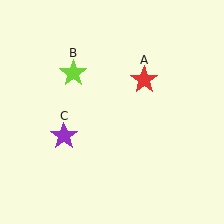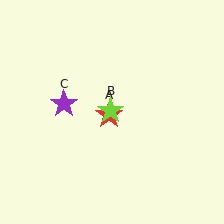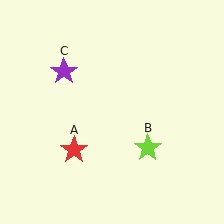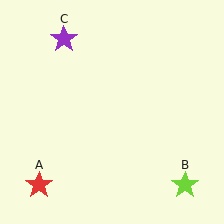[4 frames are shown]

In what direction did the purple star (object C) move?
The purple star (object C) moved up.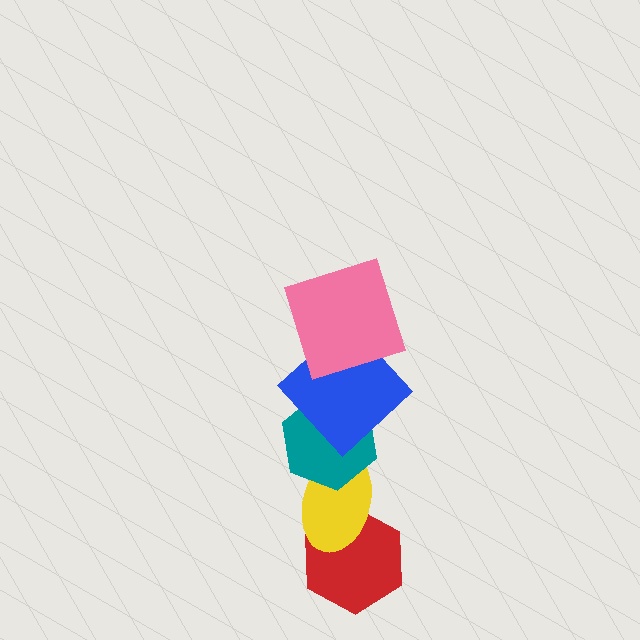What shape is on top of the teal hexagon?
The blue diamond is on top of the teal hexagon.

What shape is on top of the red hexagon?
The yellow ellipse is on top of the red hexagon.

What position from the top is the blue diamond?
The blue diamond is 2nd from the top.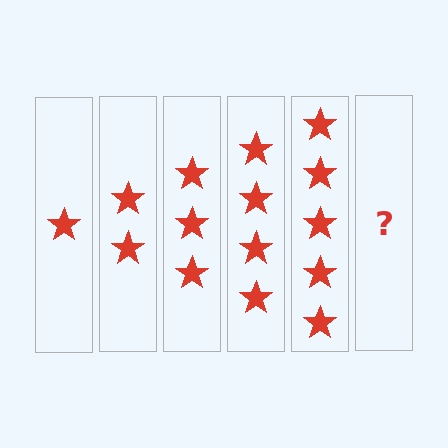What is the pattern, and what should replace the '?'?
The pattern is that each step adds one more star. The '?' should be 6 stars.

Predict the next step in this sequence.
The next step is 6 stars.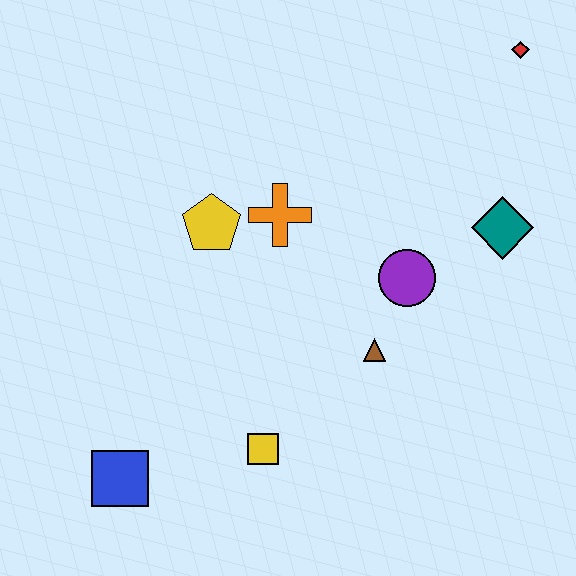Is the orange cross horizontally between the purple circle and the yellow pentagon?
Yes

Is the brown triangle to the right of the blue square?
Yes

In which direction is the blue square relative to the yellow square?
The blue square is to the left of the yellow square.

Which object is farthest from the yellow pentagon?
The red diamond is farthest from the yellow pentagon.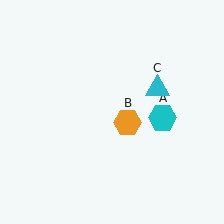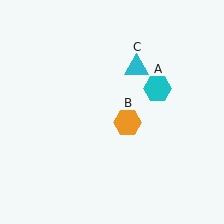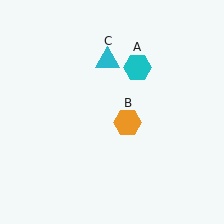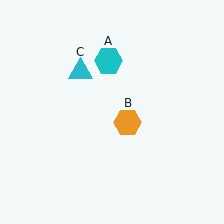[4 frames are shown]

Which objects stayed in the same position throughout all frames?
Orange hexagon (object B) remained stationary.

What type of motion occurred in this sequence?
The cyan hexagon (object A), cyan triangle (object C) rotated counterclockwise around the center of the scene.